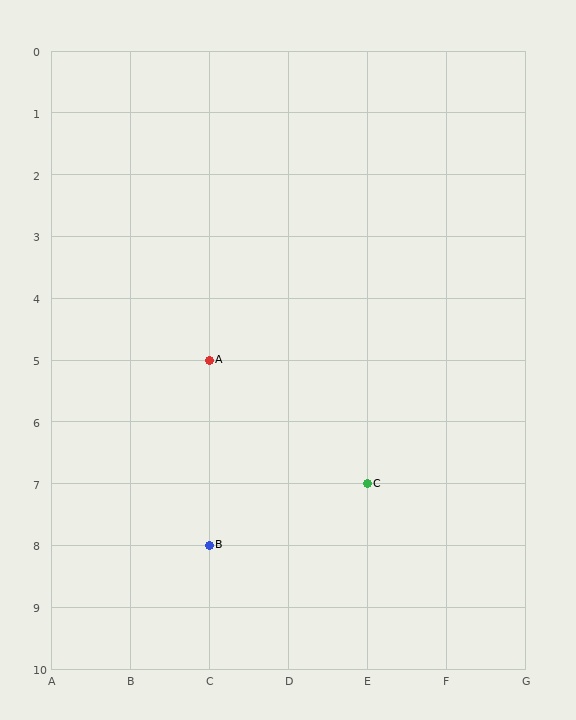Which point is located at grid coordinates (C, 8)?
Point B is at (C, 8).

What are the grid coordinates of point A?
Point A is at grid coordinates (C, 5).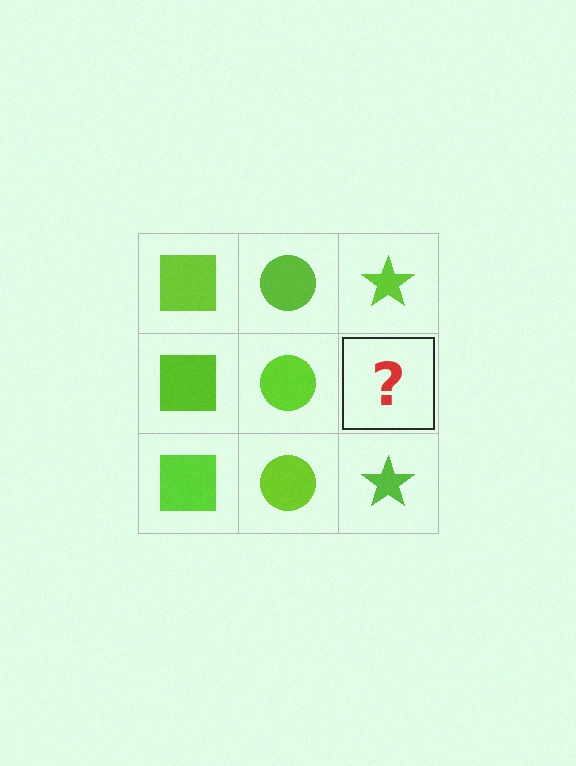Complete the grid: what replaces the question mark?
The question mark should be replaced with a lime star.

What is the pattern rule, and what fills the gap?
The rule is that each column has a consistent shape. The gap should be filled with a lime star.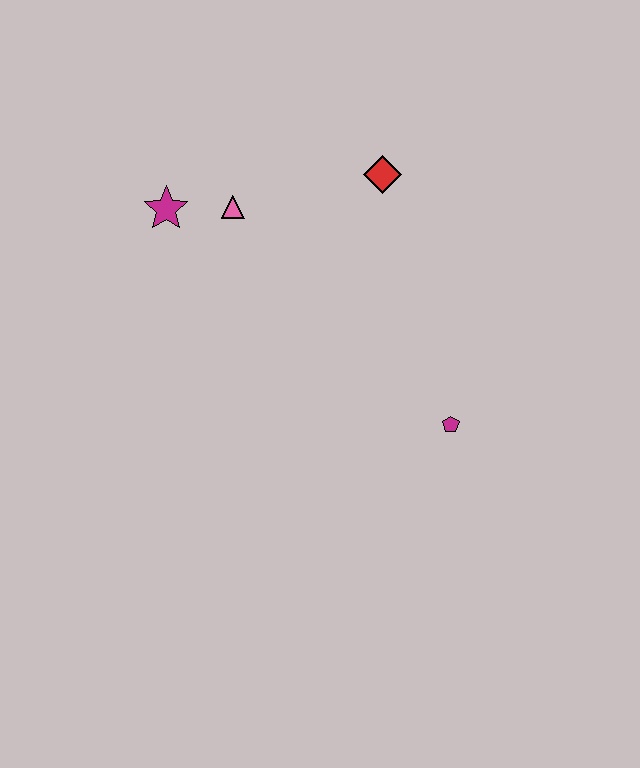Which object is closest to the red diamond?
The pink triangle is closest to the red diamond.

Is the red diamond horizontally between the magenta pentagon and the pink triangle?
Yes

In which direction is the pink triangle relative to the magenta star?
The pink triangle is to the right of the magenta star.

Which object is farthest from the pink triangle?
The magenta pentagon is farthest from the pink triangle.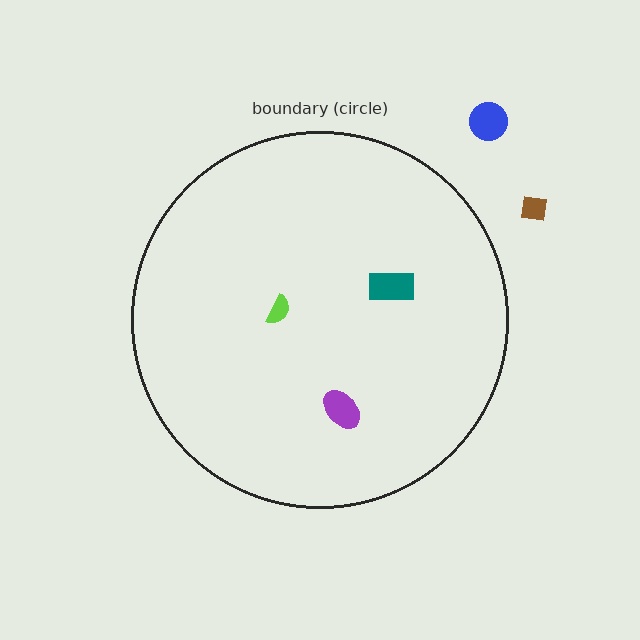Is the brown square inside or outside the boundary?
Outside.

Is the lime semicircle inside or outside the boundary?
Inside.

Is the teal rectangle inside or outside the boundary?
Inside.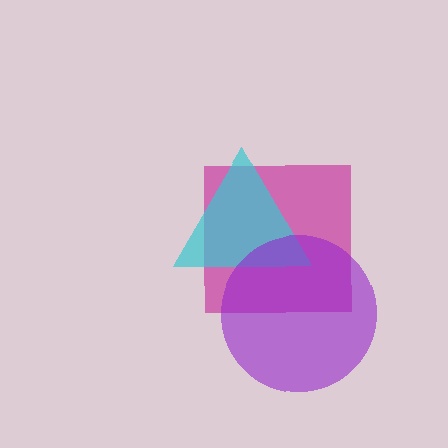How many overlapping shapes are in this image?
There are 3 overlapping shapes in the image.